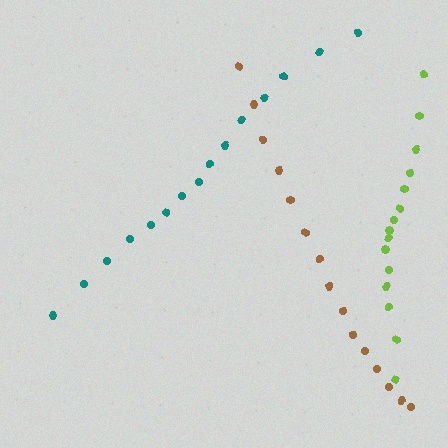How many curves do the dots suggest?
There are 3 distinct paths.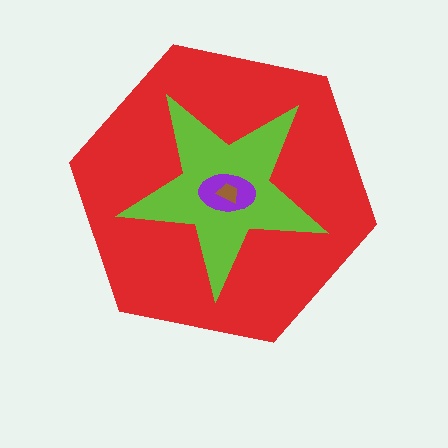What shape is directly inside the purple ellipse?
The brown trapezoid.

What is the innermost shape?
The brown trapezoid.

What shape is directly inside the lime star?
The purple ellipse.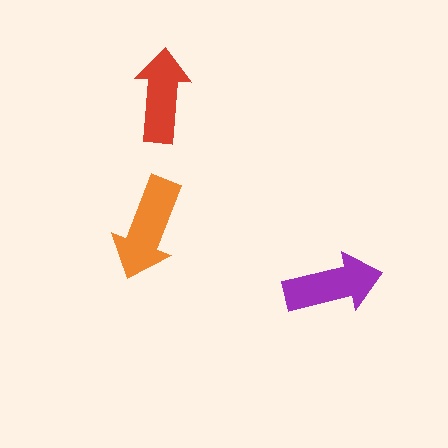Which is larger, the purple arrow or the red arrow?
The purple one.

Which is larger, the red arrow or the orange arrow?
The orange one.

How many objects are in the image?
There are 3 objects in the image.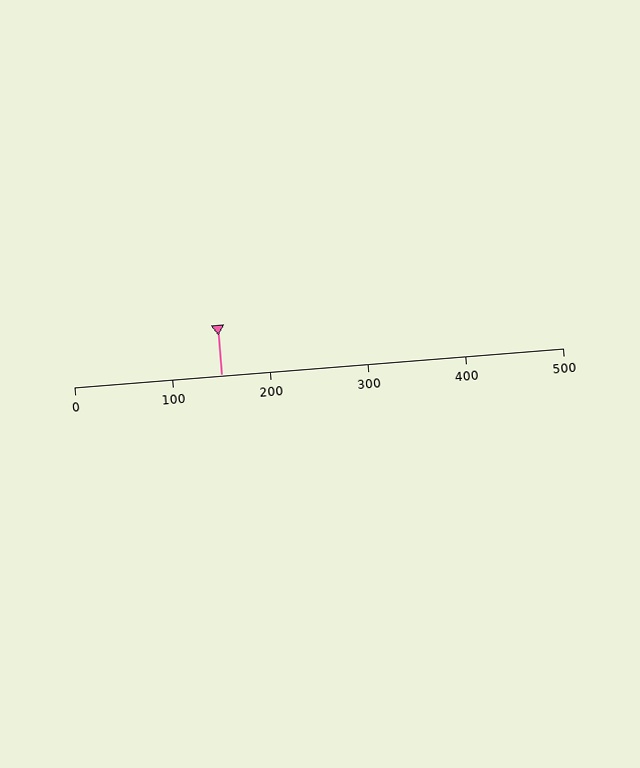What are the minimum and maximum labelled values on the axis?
The axis runs from 0 to 500.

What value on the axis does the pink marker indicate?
The marker indicates approximately 150.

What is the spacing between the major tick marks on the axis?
The major ticks are spaced 100 apart.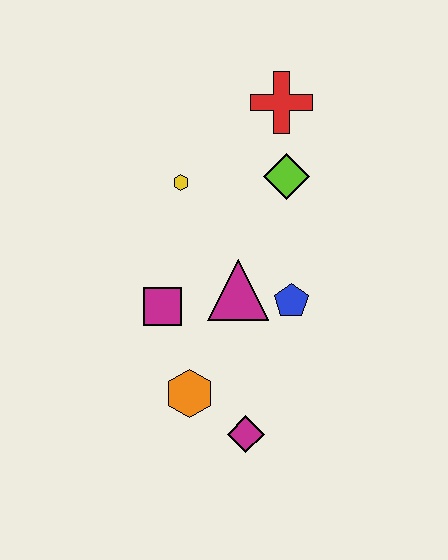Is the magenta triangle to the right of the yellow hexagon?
Yes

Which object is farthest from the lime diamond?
The magenta diamond is farthest from the lime diamond.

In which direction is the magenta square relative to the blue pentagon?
The magenta square is to the left of the blue pentagon.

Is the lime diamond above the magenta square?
Yes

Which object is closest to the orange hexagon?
The magenta diamond is closest to the orange hexagon.